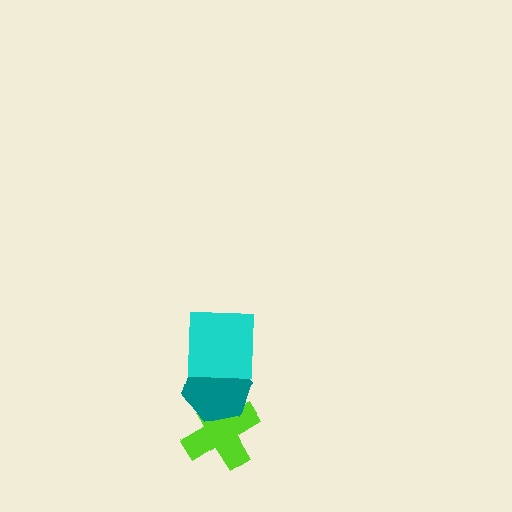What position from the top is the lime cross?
The lime cross is 3rd from the top.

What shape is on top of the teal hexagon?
The cyan square is on top of the teal hexagon.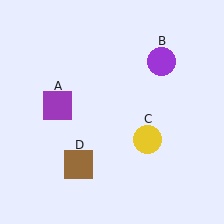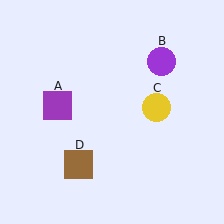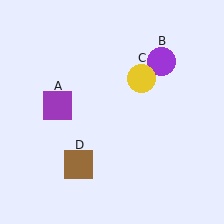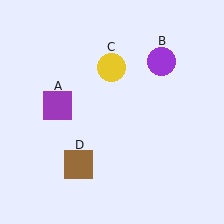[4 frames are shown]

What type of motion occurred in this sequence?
The yellow circle (object C) rotated counterclockwise around the center of the scene.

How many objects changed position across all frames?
1 object changed position: yellow circle (object C).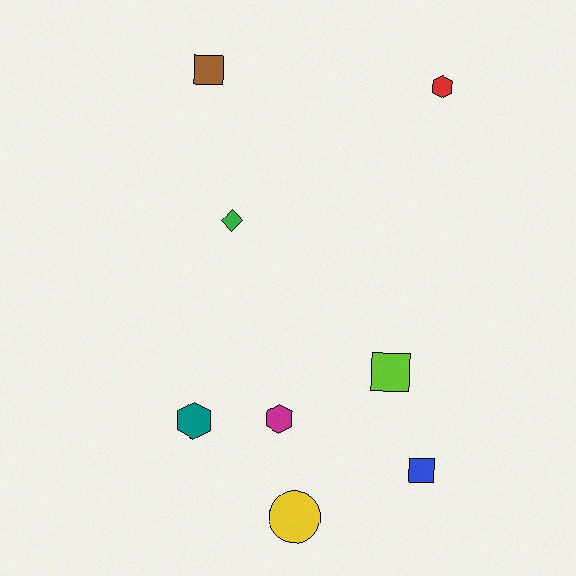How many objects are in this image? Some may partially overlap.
There are 8 objects.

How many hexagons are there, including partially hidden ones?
There are 3 hexagons.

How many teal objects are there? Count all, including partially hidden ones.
There is 1 teal object.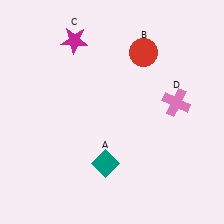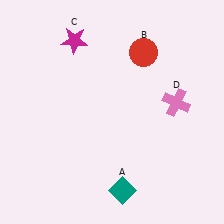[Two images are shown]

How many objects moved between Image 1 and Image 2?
1 object moved between the two images.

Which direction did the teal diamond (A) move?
The teal diamond (A) moved down.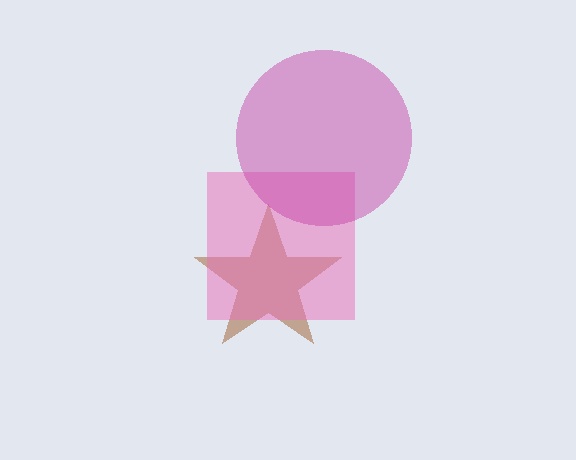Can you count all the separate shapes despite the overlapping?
Yes, there are 3 separate shapes.